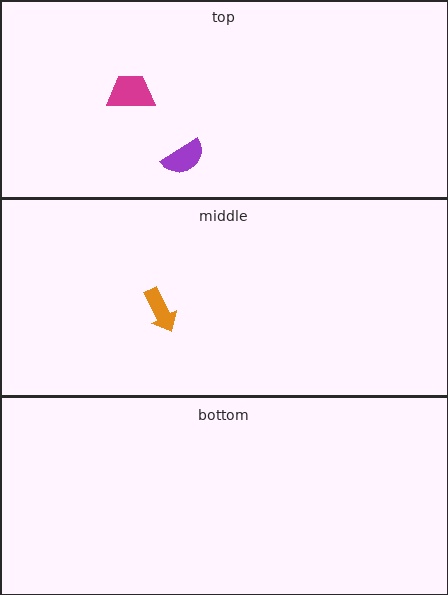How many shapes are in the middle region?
1.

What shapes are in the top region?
The magenta trapezoid, the purple semicircle.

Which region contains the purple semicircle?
The top region.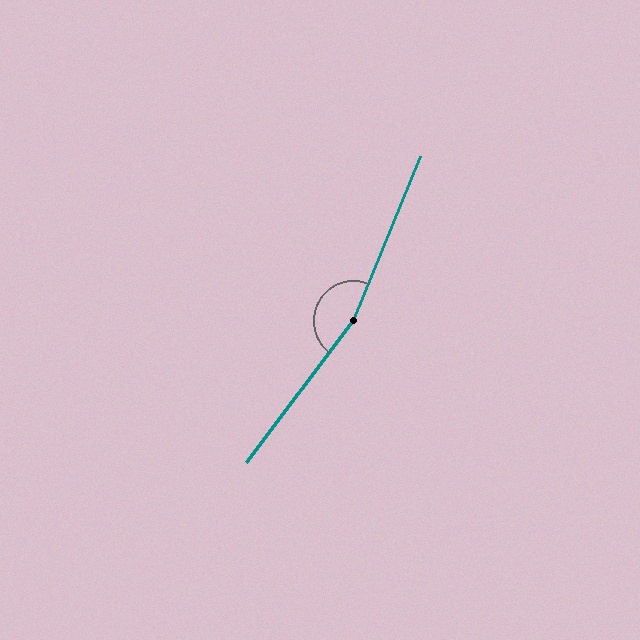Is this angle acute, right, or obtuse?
It is obtuse.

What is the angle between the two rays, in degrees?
Approximately 165 degrees.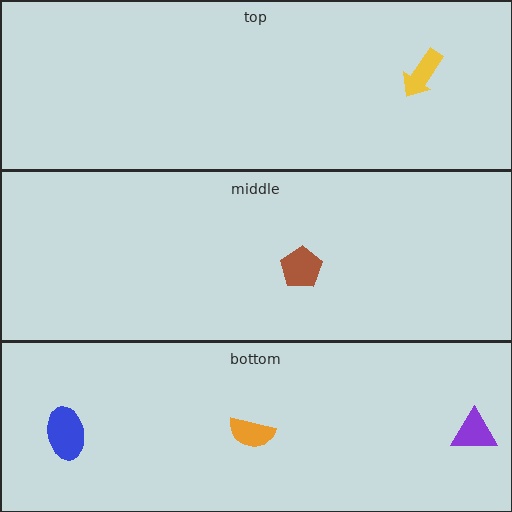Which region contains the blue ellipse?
The bottom region.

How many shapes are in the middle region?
1.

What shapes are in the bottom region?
The blue ellipse, the purple triangle, the orange semicircle.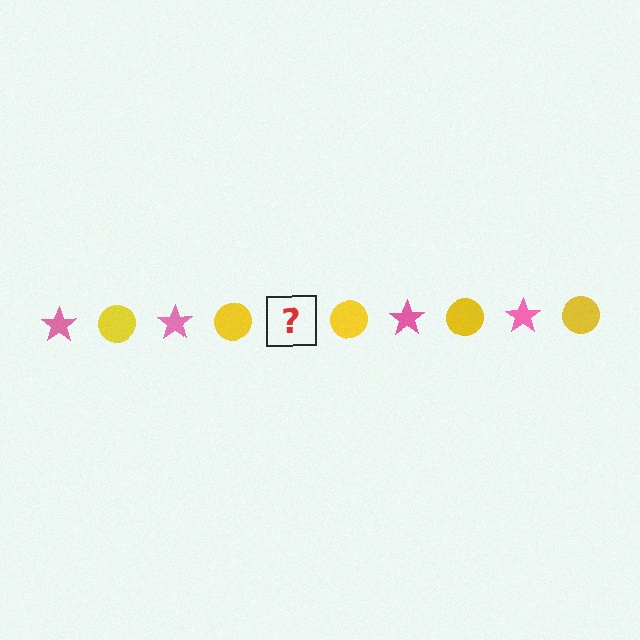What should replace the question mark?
The question mark should be replaced with a pink star.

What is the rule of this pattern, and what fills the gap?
The rule is that the pattern alternates between pink star and yellow circle. The gap should be filled with a pink star.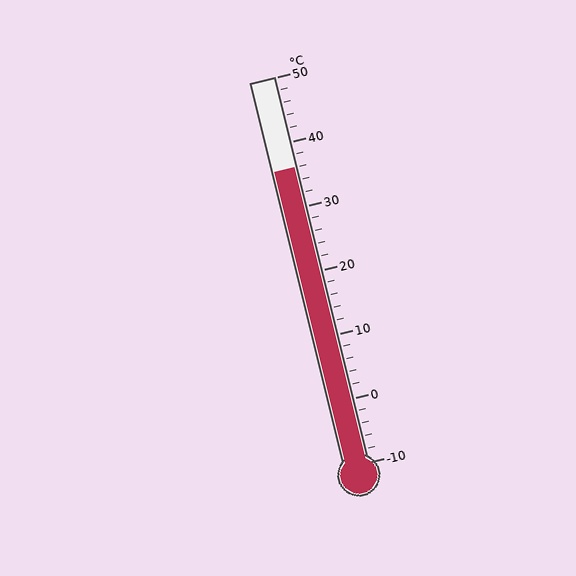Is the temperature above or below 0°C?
The temperature is above 0°C.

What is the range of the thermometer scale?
The thermometer scale ranges from -10°C to 50°C.